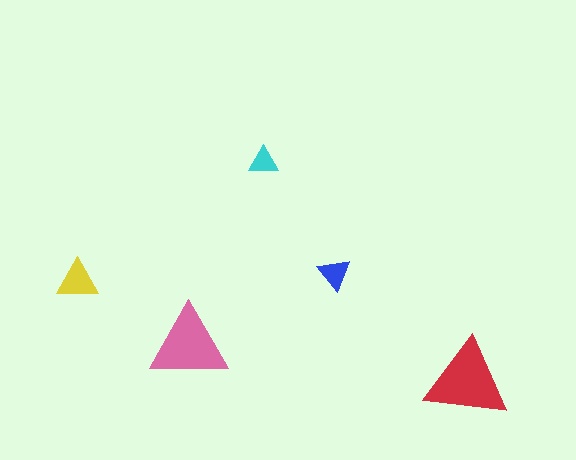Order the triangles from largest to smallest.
the red one, the pink one, the yellow one, the blue one, the cyan one.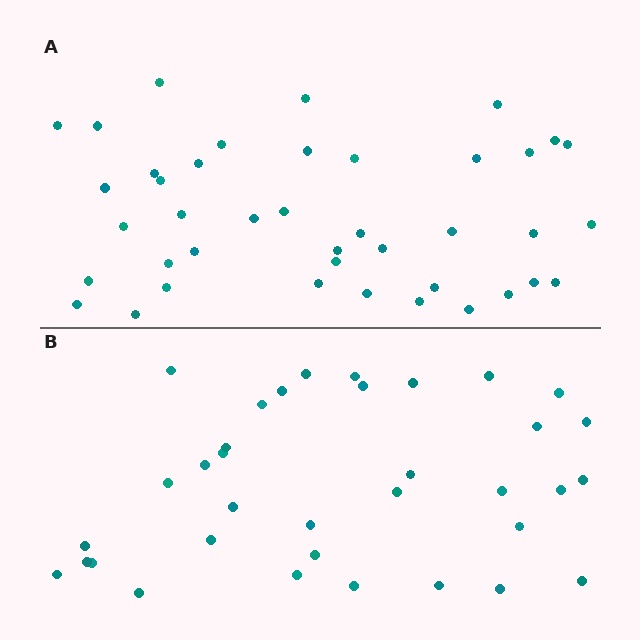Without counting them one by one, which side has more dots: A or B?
Region A (the top region) has more dots.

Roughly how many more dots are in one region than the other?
Region A has about 6 more dots than region B.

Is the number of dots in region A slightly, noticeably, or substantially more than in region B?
Region A has only slightly more — the two regions are fairly close. The ratio is roughly 1.2 to 1.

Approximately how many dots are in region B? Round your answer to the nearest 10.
About 40 dots. (The exact count is 35, which rounds to 40.)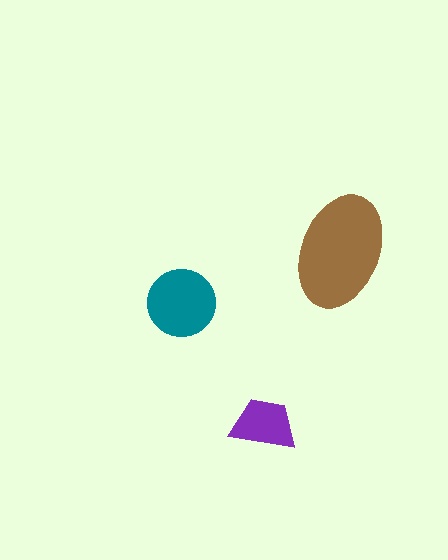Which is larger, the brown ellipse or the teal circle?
The brown ellipse.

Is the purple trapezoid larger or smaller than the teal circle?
Smaller.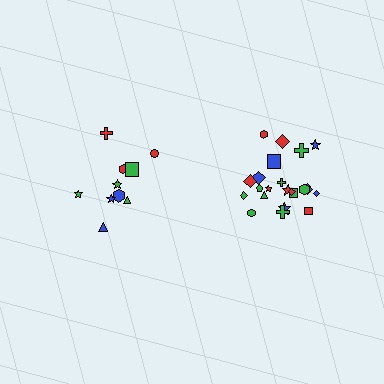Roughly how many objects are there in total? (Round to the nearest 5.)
Roughly 30 objects in total.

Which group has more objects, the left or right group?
The right group.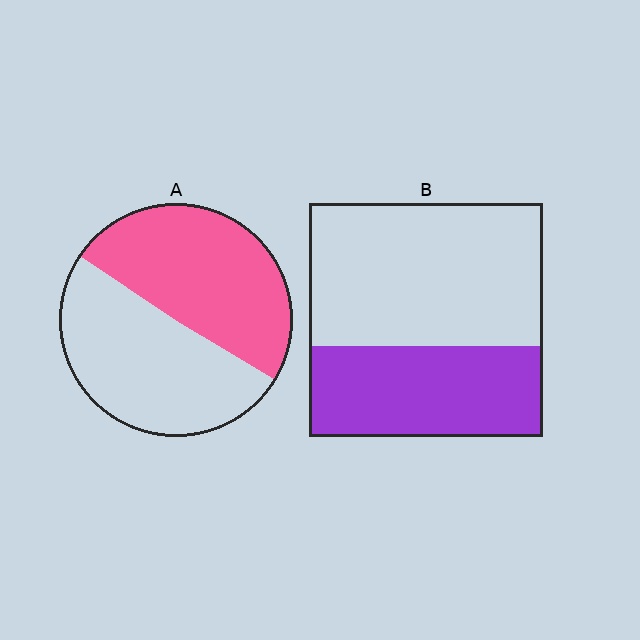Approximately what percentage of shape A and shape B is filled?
A is approximately 50% and B is approximately 40%.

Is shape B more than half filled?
No.